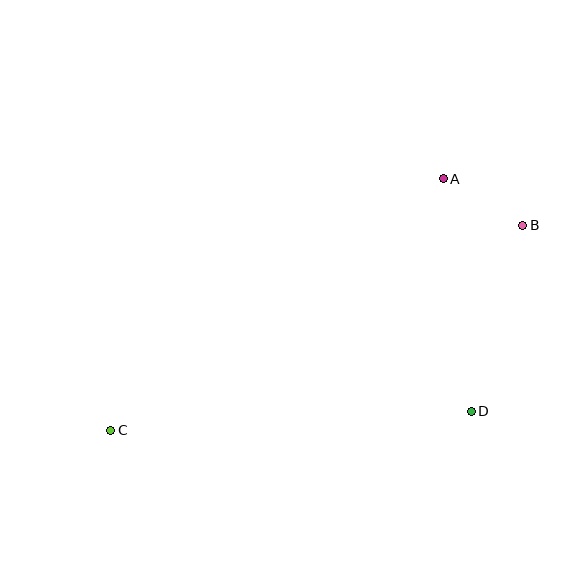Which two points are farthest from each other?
Points B and C are farthest from each other.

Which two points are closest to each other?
Points A and B are closest to each other.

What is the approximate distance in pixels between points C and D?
The distance between C and D is approximately 361 pixels.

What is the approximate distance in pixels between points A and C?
The distance between A and C is approximately 417 pixels.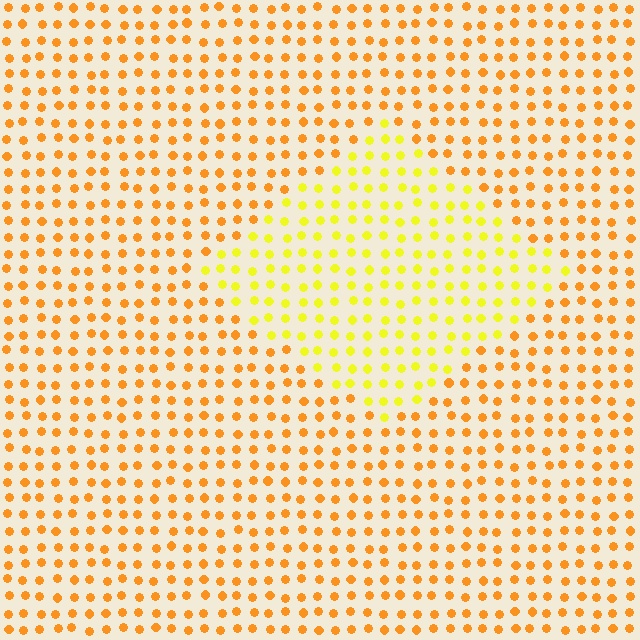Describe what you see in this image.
The image is filled with small orange elements in a uniform arrangement. A diamond-shaped region is visible where the elements are tinted to a slightly different hue, forming a subtle color boundary.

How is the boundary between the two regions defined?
The boundary is defined purely by a slight shift in hue (about 31 degrees). Spacing, size, and orientation are identical on both sides.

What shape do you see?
I see a diamond.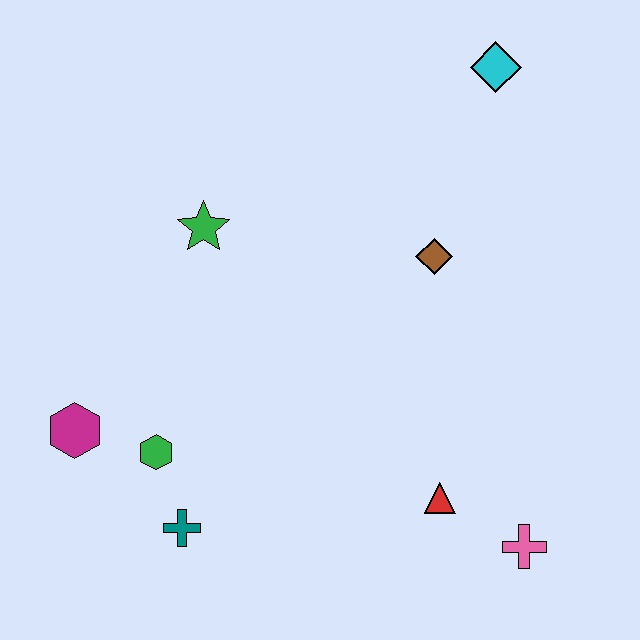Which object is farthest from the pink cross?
The cyan diamond is farthest from the pink cross.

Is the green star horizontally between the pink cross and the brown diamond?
No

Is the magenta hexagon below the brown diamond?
Yes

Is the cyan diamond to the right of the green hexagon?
Yes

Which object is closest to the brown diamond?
The cyan diamond is closest to the brown diamond.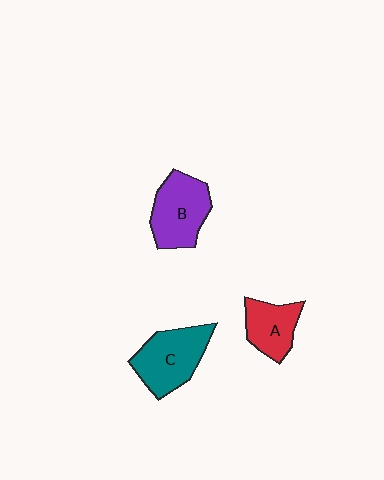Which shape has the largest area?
Shape C (teal).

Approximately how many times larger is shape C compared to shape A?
Approximately 1.5 times.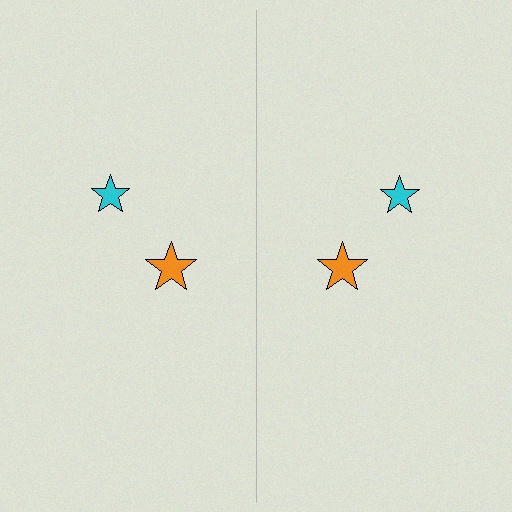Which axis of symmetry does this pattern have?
The pattern has a vertical axis of symmetry running through the center of the image.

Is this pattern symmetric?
Yes, this pattern has bilateral (reflection) symmetry.